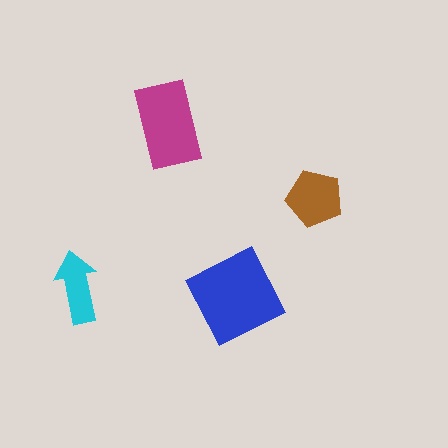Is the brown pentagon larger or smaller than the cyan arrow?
Larger.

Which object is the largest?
The blue diamond.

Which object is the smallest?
The cyan arrow.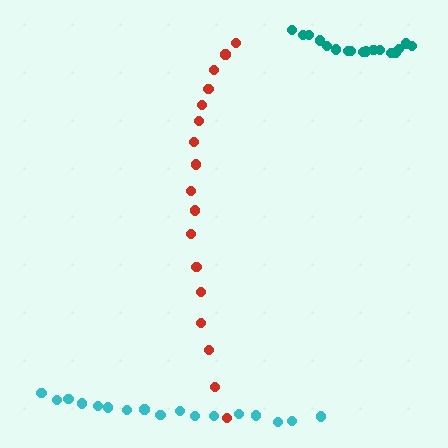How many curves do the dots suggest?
There are 3 distinct paths.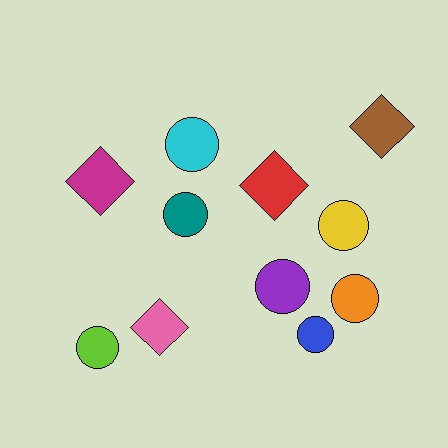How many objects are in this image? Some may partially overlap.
There are 11 objects.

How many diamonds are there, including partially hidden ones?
There are 4 diamonds.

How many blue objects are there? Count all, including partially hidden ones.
There is 1 blue object.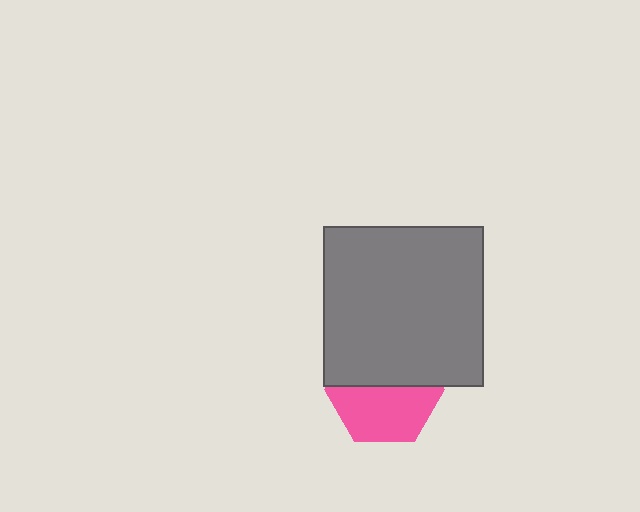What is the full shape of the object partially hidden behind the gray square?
The partially hidden object is a pink hexagon.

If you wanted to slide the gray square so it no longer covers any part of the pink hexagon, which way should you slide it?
Slide it up — that is the most direct way to separate the two shapes.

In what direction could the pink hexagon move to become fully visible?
The pink hexagon could move down. That would shift it out from behind the gray square entirely.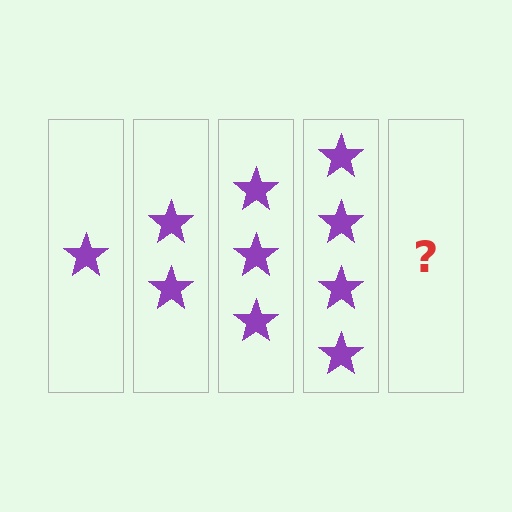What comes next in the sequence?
The next element should be 5 stars.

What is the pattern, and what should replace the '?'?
The pattern is that each step adds one more star. The '?' should be 5 stars.